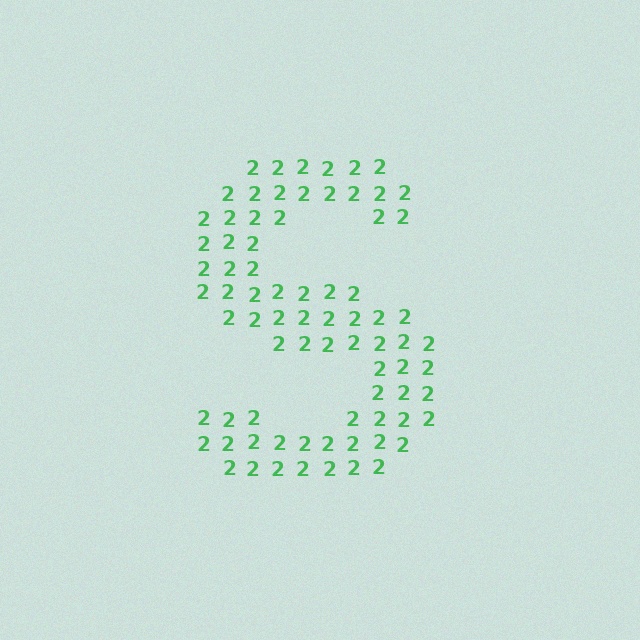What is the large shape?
The large shape is the letter S.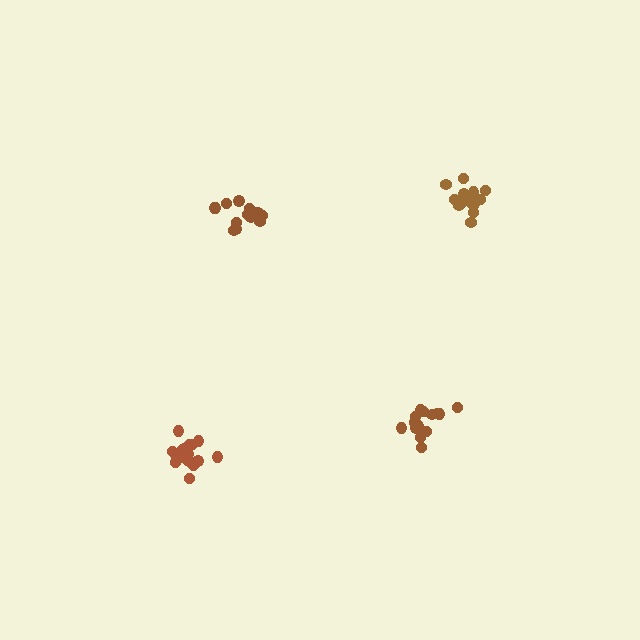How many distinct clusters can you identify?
There are 4 distinct clusters.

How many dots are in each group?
Group 1: 15 dots, Group 2: 15 dots, Group 3: 17 dots, Group 4: 15 dots (62 total).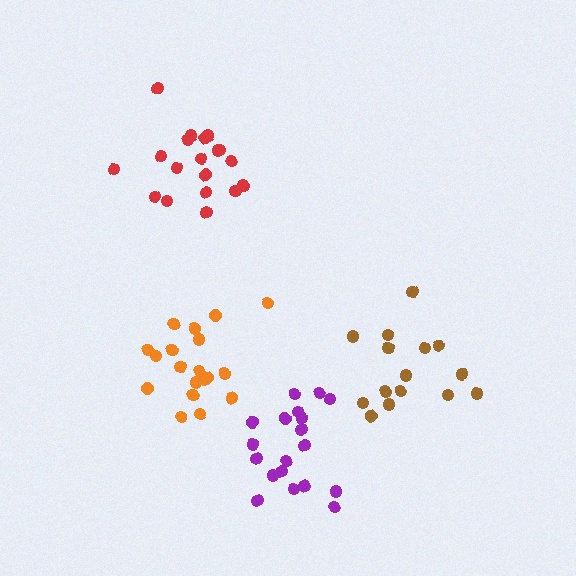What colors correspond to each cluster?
The clusters are colored: purple, red, brown, orange.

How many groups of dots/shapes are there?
There are 4 groups.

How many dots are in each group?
Group 1: 19 dots, Group 2: 19 dots, Group 3: 15 dots, Group 4: 19 dots (72 total).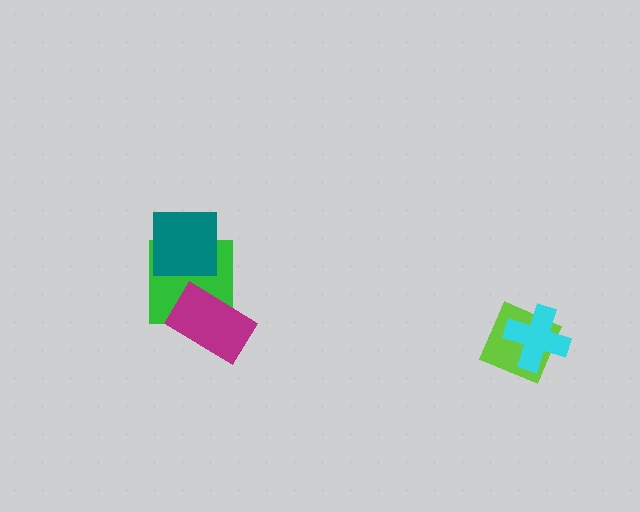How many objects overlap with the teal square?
1 object overlaps with the teal square.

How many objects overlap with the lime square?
1 object overlaps with the lime square.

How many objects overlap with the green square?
2 objects overlap with the green square.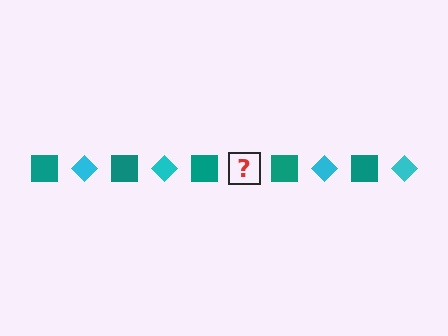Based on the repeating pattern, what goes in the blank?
The blank should be a cyan diamond.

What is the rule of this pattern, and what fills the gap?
The rule is that the pattern alternates between teal square and cyan diamond. The gap should be filled with a cyan diamond.